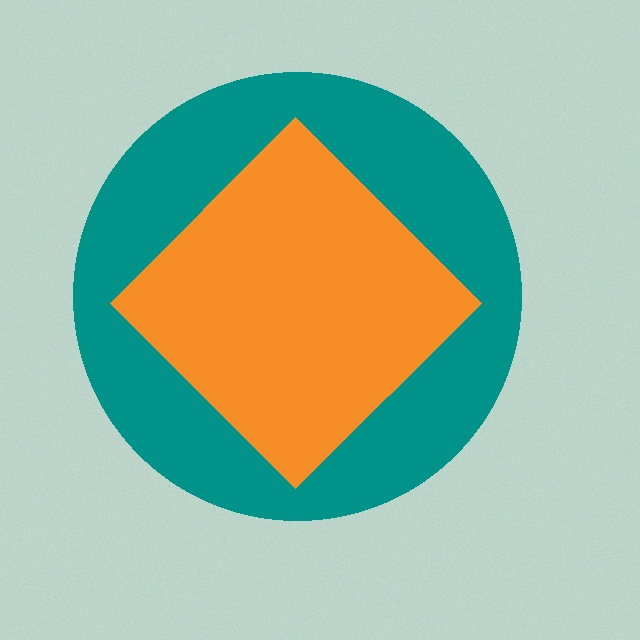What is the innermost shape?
The orange diamond.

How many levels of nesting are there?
2.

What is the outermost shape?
The teal circle.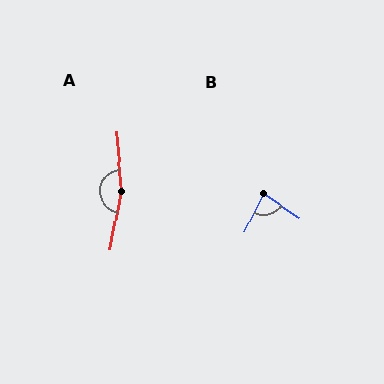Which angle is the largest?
A, at approximately 164 degrees.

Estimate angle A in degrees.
Approximately 164 degrees.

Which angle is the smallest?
B, at approximately 83 degrees.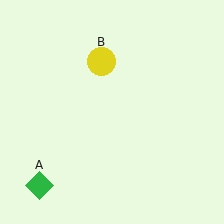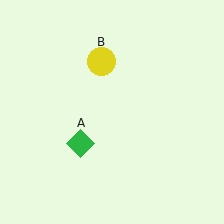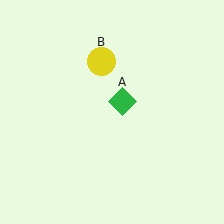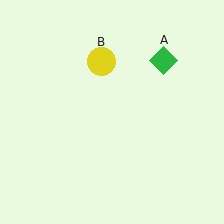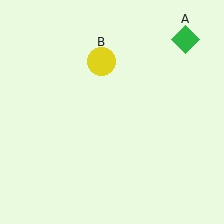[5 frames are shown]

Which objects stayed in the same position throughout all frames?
Yellow circle (object B) remained stationary.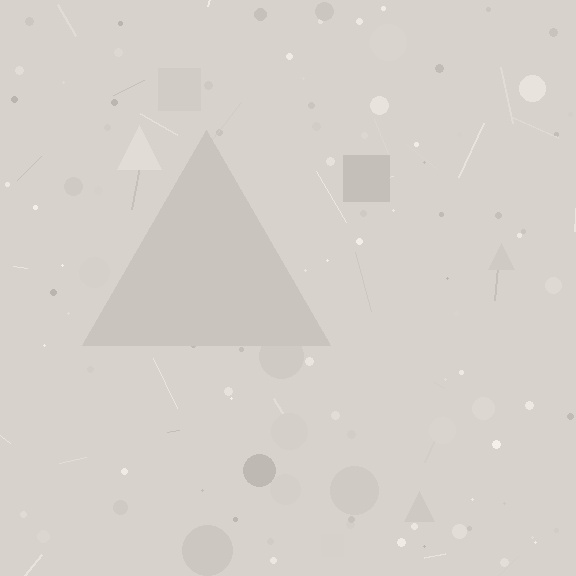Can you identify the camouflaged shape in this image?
The camouflaged shape is a triangle.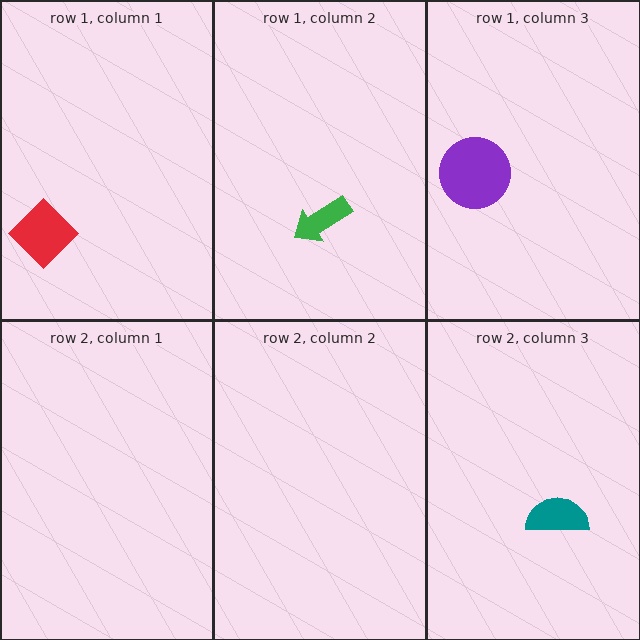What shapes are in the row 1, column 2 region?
The green arrow.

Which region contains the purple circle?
The row 1, column 3 region.